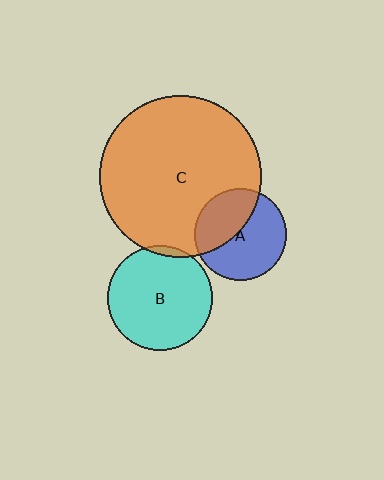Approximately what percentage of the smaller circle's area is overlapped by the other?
Approximately 40%.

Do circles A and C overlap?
Yes.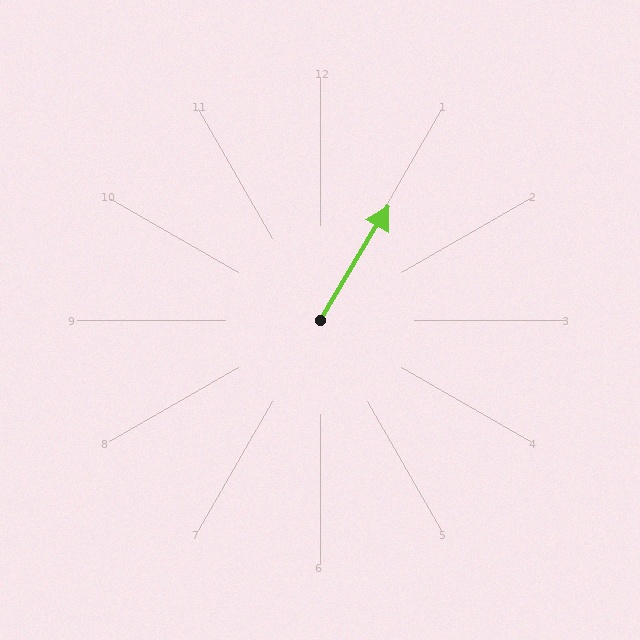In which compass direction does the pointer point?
Northeast.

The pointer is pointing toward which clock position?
Roughly 1 o'clock.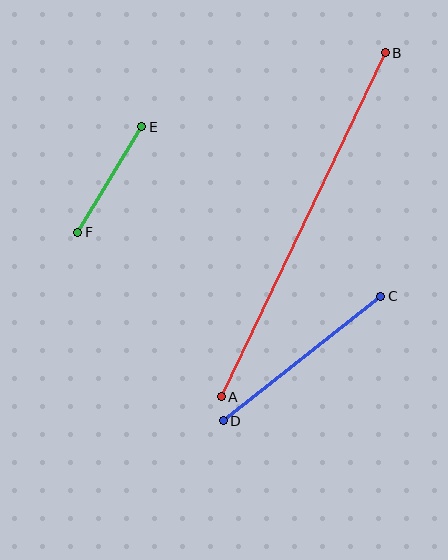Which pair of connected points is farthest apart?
Points A and B are farthest apart.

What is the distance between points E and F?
The distance is approximately 123 pixels.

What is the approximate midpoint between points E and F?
The midpoint is at approximately (110, 180) pixels.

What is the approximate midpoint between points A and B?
The midpoint is at approximately (303, 225) pixels.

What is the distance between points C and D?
The distance is approximately 201 pixels.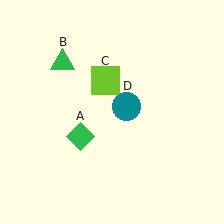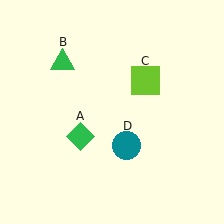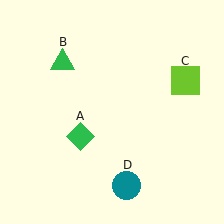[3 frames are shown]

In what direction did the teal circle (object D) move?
The teal circle (object D) moved down.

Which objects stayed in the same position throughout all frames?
Green diamond (object A) and green triangle (object B) remained stationary.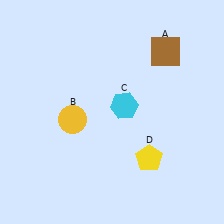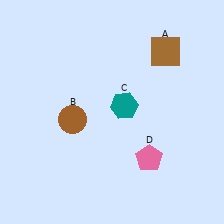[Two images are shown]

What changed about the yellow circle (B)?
In Image 1, B is yellow. In Image 2, it changed to brown.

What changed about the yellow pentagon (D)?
In Image 1, D is yellow. In Image 2, it changed to pink.